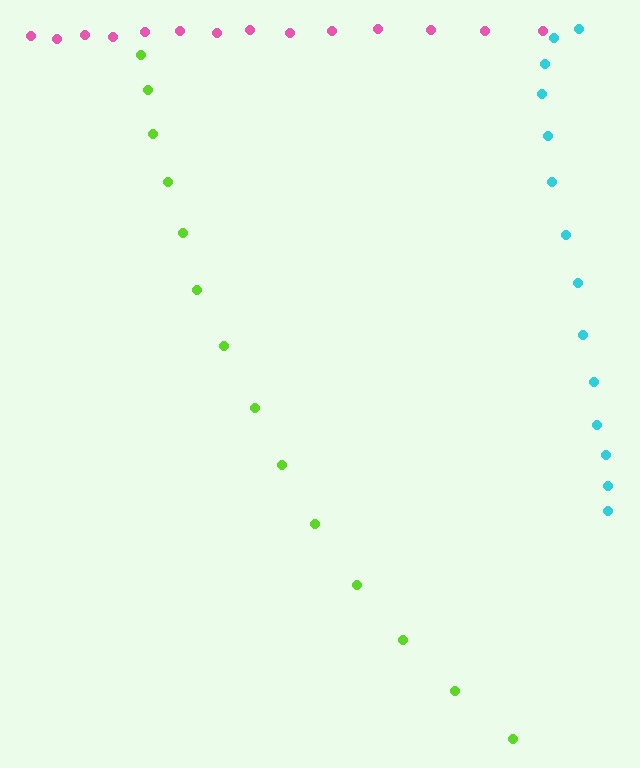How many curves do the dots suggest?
There are 3 distinct paths.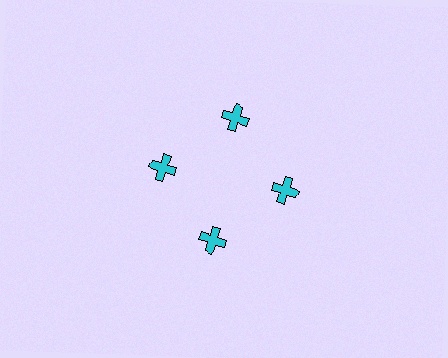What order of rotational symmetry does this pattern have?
This pattern has 4-fold rotational symmetry.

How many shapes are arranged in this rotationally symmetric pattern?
There are 4 shapes, arranged in 4 groups of 1.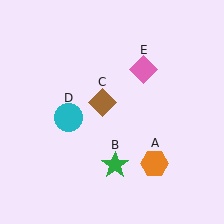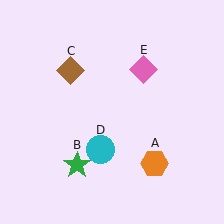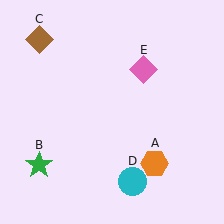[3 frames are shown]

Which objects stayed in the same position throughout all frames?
Orange hexagon (object A) and pink diamond (object E) remained stationary.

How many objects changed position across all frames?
3 objects changed position: green star (object B), brown diamond (object C), cyan circle (object D).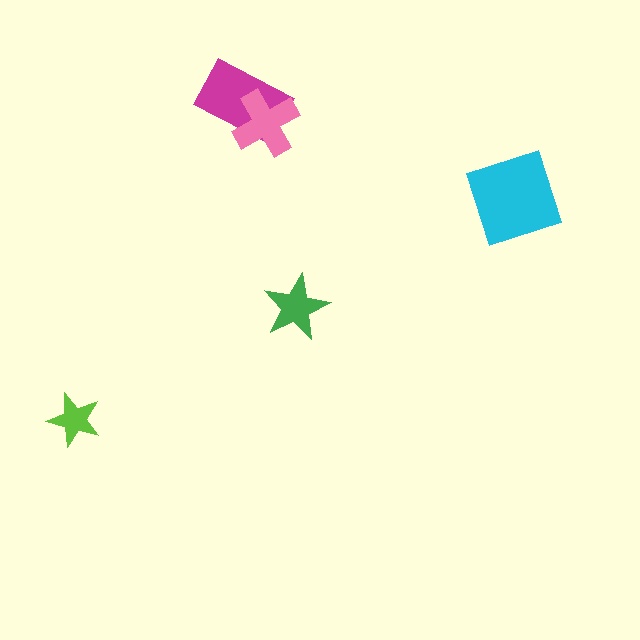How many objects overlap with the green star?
0 objects overlap with the green star.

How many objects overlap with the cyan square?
0 objects overlap with the cyan square.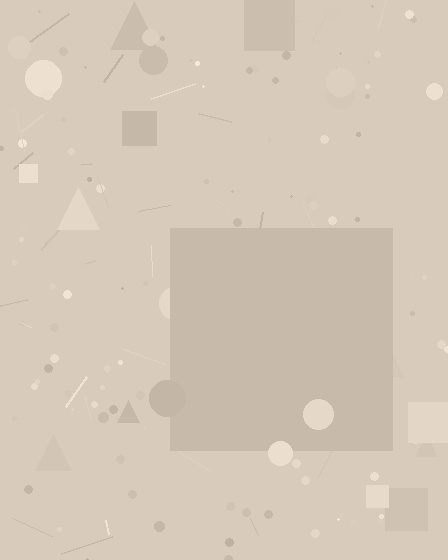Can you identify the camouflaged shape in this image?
The camouflaged shape is a square.